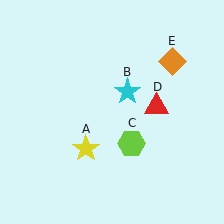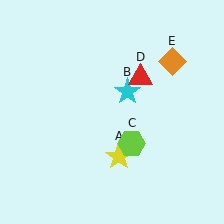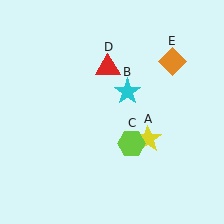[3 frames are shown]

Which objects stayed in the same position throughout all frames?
Cyan star (object B) and lime hexagon (object C) and orange diamond (object E) remained stationary.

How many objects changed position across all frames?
2 objects changed position: yellow star (object A), red triangle (object D).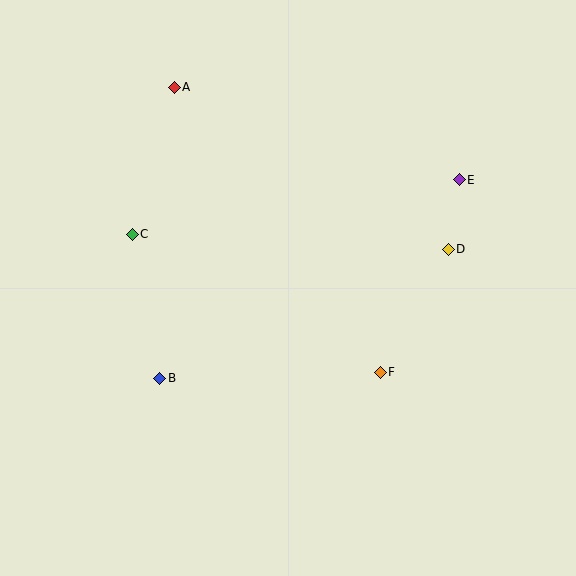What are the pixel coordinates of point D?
Point D is at (448, 249).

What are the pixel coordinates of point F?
Point F is at (380, 372).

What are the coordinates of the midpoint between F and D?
The midpoint between F and D is at (414, 311).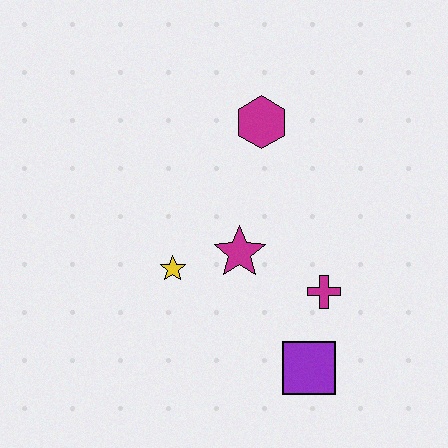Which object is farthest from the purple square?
The magenta hexagon is farthest from the purple square.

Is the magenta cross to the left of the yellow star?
No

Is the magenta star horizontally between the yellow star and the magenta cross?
Yes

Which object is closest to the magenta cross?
The purple square is closest to the magenta cross.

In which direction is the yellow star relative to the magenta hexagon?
The yellow star is below the magenta hexagon.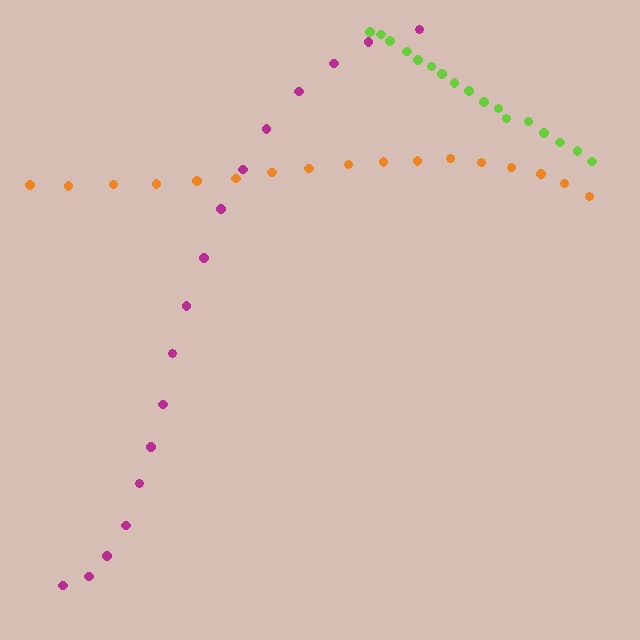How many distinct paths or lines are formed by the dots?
There are 3 distinct paths.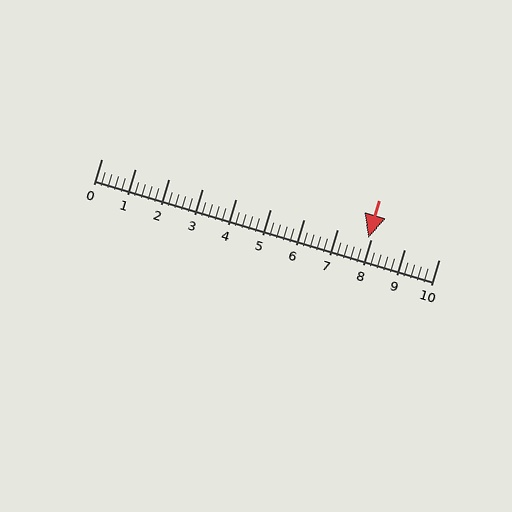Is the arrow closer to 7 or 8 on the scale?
The arrow is closer to 8.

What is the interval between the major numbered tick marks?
The major tick marks are spaced 1 units apart.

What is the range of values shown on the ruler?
The ruler shows values from 0 to 10.